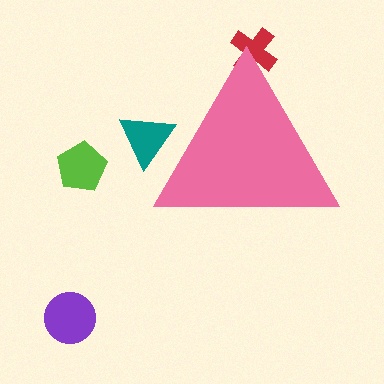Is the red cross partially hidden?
Yes, the red cross is partially hidden behind the pink triangle.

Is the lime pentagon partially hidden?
No, the lime pentagon is fully visible.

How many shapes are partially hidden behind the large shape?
2 shapes are partially hidden.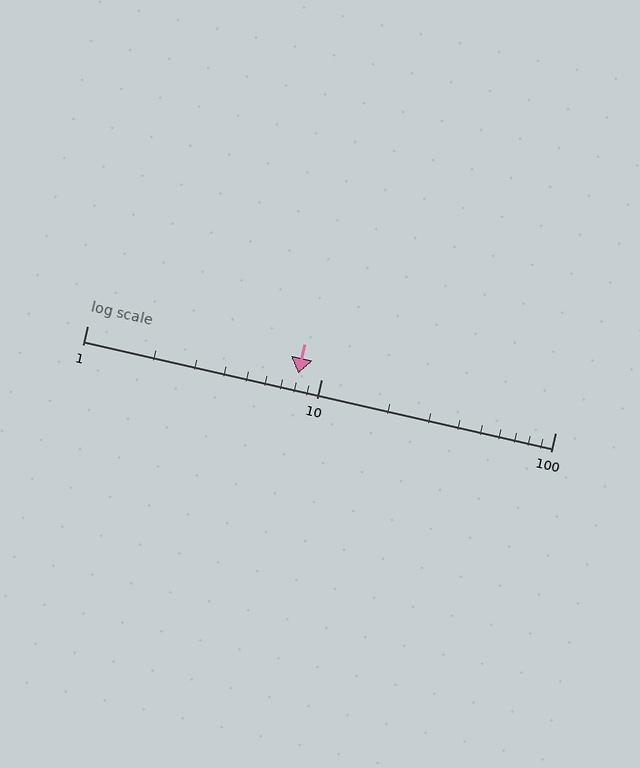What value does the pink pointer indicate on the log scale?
The pointer indicates approximately 8.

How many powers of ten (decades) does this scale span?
The scale spans 2 decades, from 1 to 100.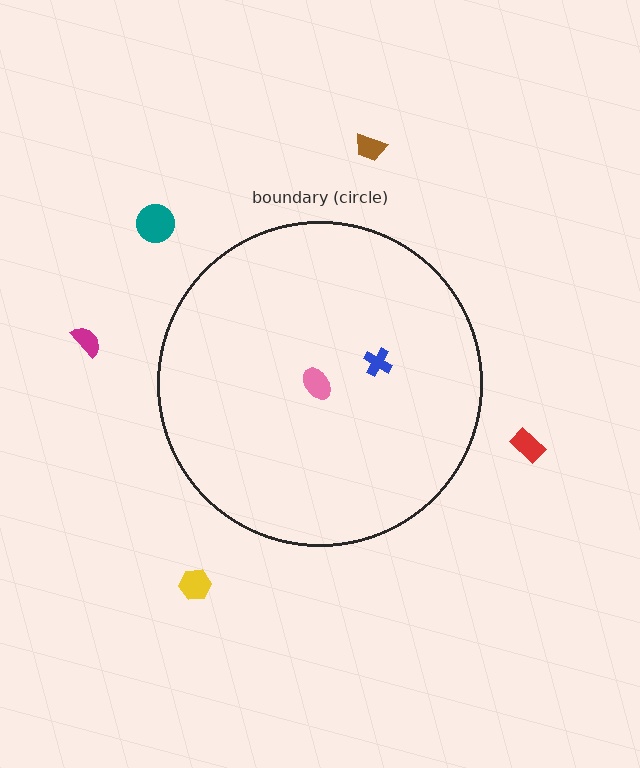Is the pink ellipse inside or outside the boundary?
Inside.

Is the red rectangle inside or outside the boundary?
Outside.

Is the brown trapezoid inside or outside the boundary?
Outside.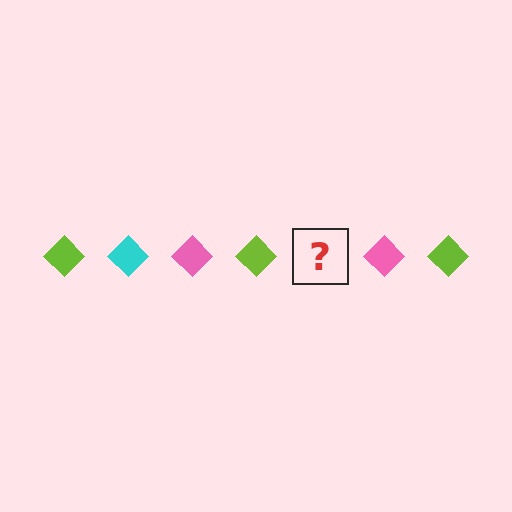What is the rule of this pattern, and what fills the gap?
The rule is that the pattern cycles through lime, cyan, pink diamonds. The gap should be filled with a cyan diamond.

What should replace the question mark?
The question mark should be replaced with a cyan diamond.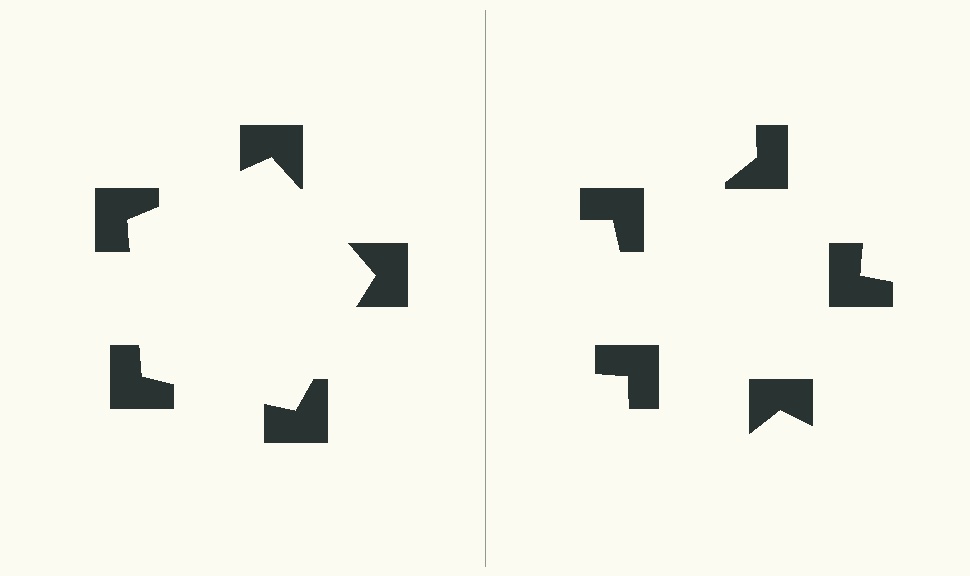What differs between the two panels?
The notched squares are positioned identically on both sides; only the wedge orientations differ. On the left they align to a pentagon; on the right they are misaligned.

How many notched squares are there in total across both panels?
10 — 5 on each side.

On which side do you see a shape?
An illusory pentagon appears on the left side. On the right side the wedge cuts are rotated, so no coherent shape forms.